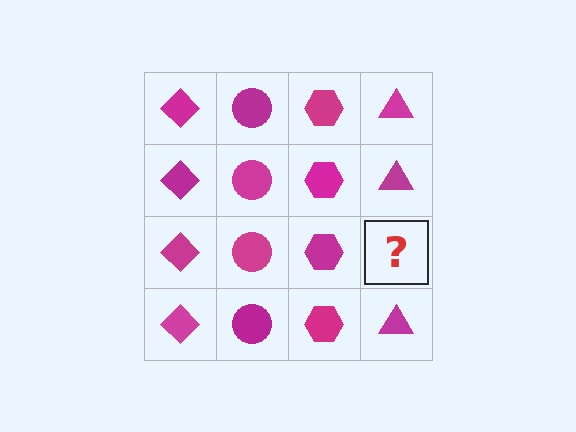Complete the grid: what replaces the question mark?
The question mark should be replaced with a magenta triangle.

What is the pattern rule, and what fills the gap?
The rule is that each column has a consistent shape. The gap should be filled with a magenta triangle.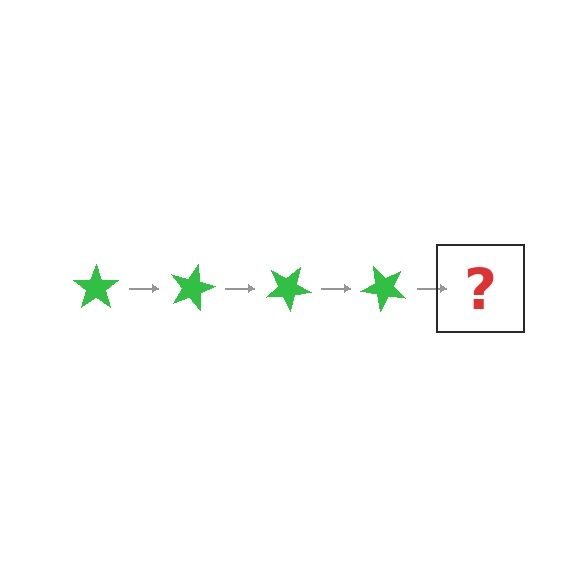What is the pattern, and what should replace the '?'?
The pattern is that the star rotates 15 degrees each step. The '?' should be a green star rotated 60 degrees.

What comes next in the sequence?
The next element should be a green star rotated 60 degrees.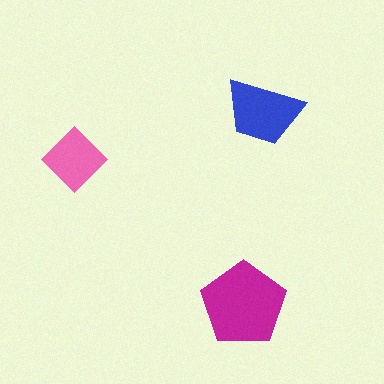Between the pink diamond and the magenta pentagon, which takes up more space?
The magenta pentagon.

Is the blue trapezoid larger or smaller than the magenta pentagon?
Smaller.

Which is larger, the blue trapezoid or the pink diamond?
The blue trapezoid.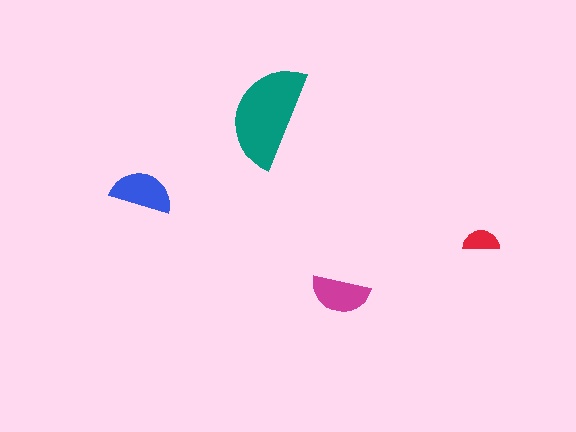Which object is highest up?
The teal semicircle is topmost.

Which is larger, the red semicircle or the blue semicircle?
The blue one.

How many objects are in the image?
There are 4 objects in the image.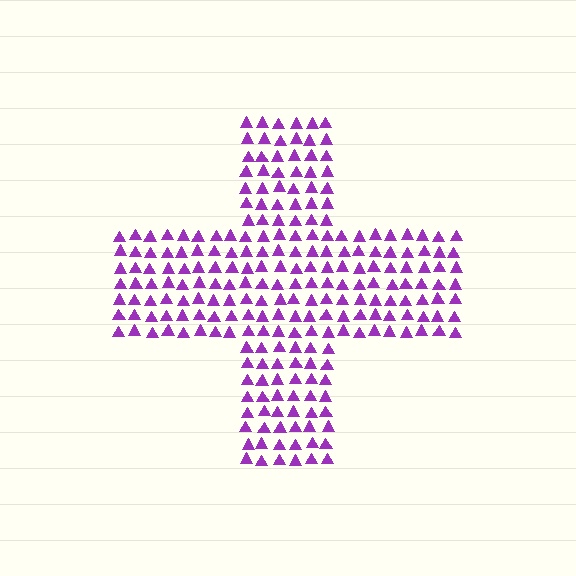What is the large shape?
The large shape is a cross.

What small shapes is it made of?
It is made of small triangles.